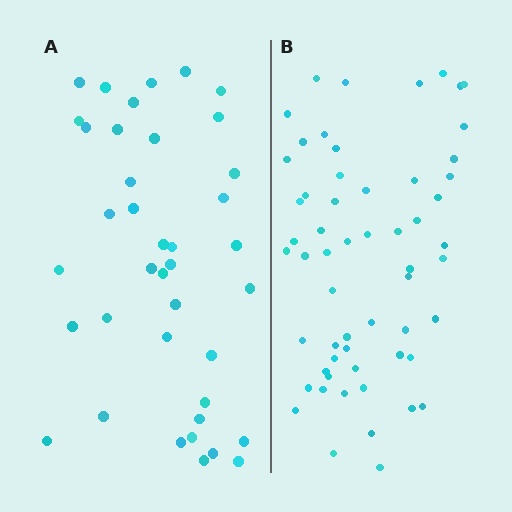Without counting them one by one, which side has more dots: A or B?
Region B (the right region) has more dots.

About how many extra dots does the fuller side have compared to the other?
Region B has approximately 20 more dots than region A.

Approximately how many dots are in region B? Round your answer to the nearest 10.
About 60 dots. (The exact count is 58, which rounds to 60.)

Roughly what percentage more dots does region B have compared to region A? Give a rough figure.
About 50% more.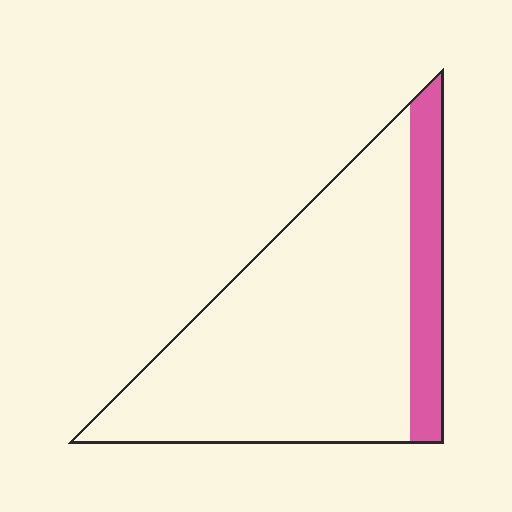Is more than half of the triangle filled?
No.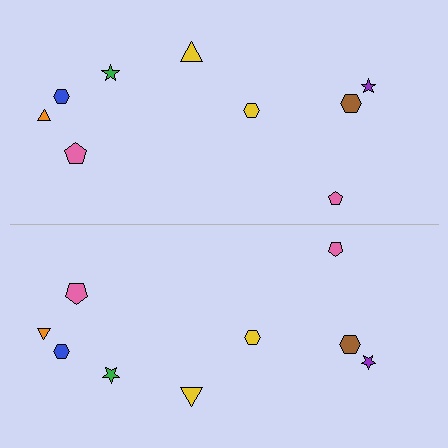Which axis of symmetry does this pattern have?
The pattern has a horizontal axis of symmetry running through the center of the image.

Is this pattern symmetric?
Yes, this pattern has bilateral (reflection) symmetry.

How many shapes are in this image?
There are 18 shapes in this image.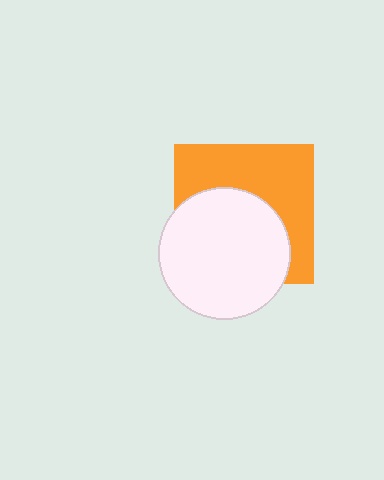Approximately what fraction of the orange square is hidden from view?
Roughly 51% of the orange square is hidden behind the white circle.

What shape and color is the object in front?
The object in front is a white circle.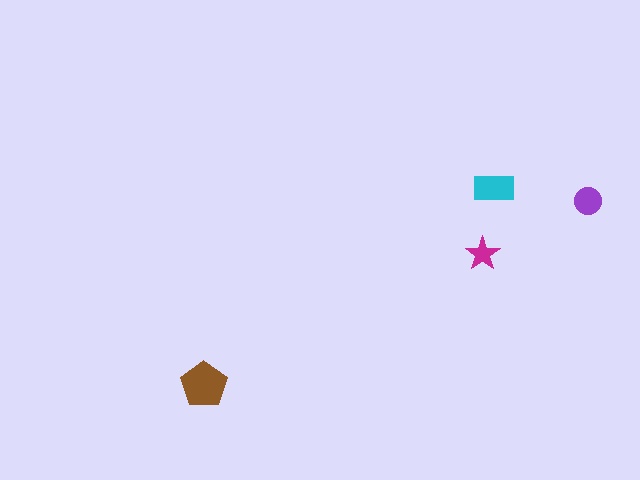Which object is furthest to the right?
The purple circle is rightmost.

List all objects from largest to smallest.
The brown pentagon, the cyan rectangle, the purple circle, the magenta star.